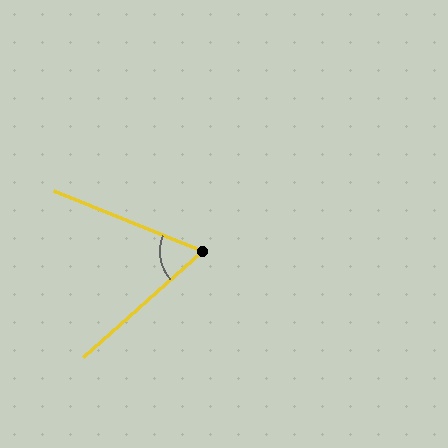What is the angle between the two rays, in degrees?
Approximately 64 degrees.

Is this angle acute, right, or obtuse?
It is acute.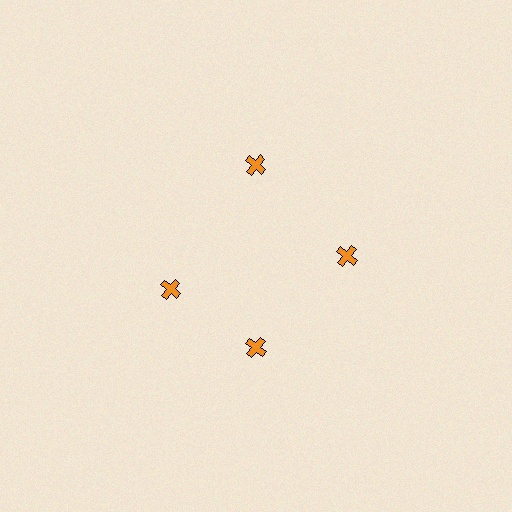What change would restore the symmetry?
The symmetry would be restored by rotating it back into even spacing with its neighbors so that all 4 crosses sit at equal angles and equal distance from the center.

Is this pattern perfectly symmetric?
No. The 4 orange crosses are arranged in a ring, but one element near the 9 o'clock position is rotated out of alignment along the ring, breaking the 4-fold rotational symmetry.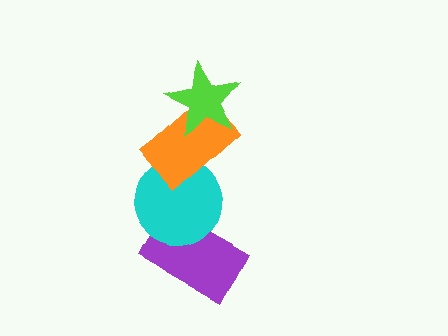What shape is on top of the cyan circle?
The orange rectangle is on top of the cyan circle.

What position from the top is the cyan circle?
The cyan circle is 3rd from the top.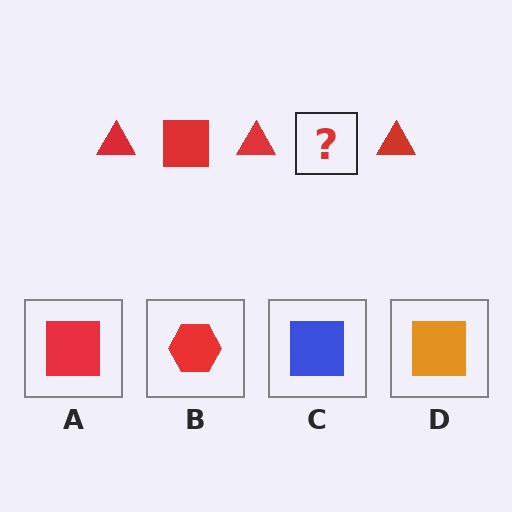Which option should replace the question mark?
Option A.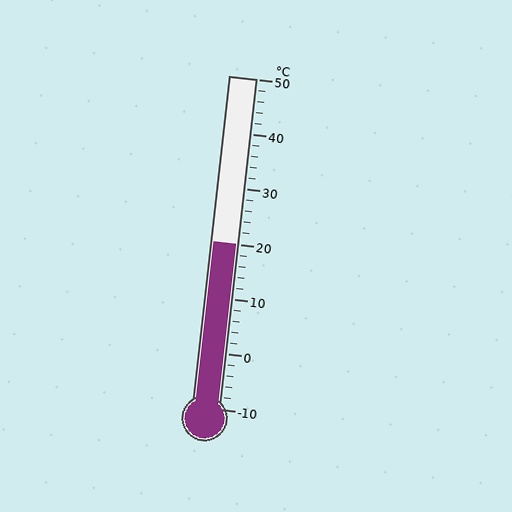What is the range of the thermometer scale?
The thermometer scale ranges from -10°C to 50°C.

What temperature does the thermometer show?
The thermometer shows approximately 20°C.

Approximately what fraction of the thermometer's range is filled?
The thermometer is filled to approximately 50% of its range.